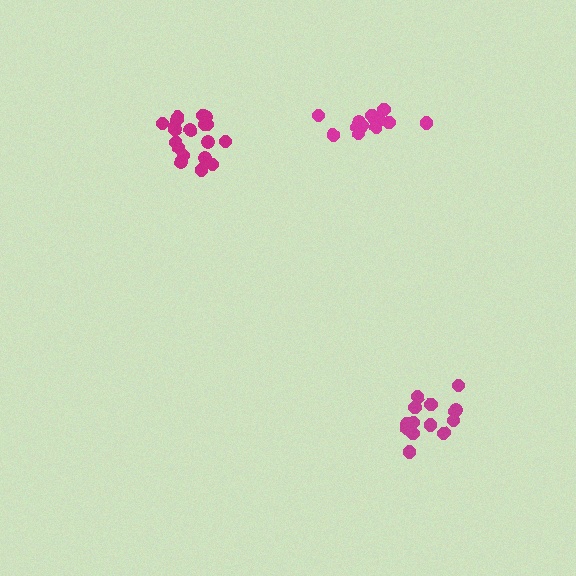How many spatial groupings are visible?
There are 3 spatial groupings.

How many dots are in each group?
Group 1: 14 dots, Group 2: 13 dots, Group 3: 19 dots (46 total).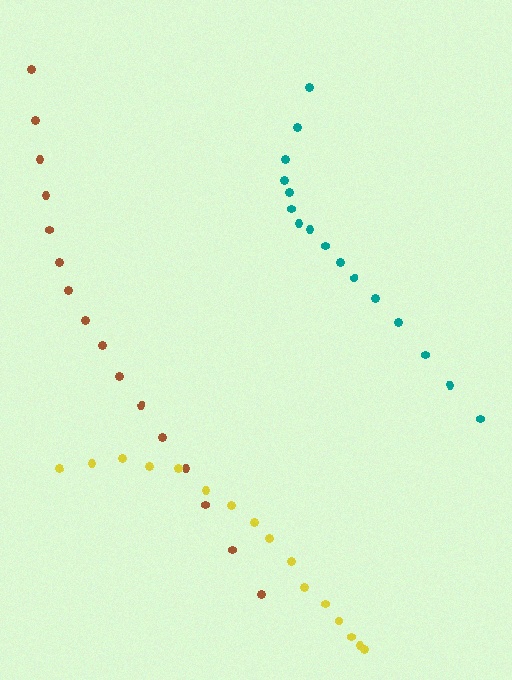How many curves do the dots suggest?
There are 3 distinct paths.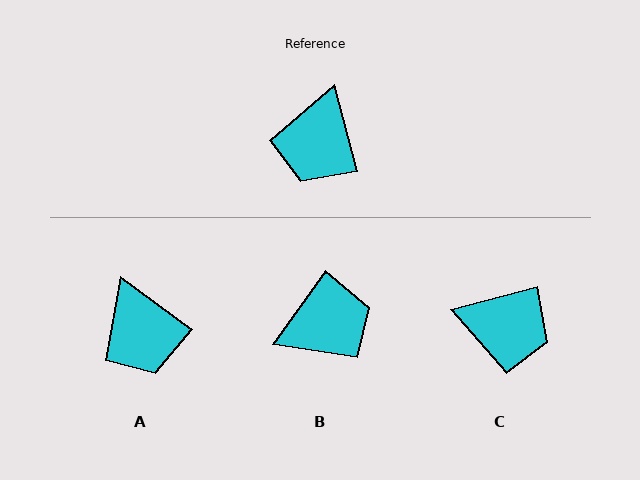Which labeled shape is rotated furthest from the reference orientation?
B, about 130 degrees away.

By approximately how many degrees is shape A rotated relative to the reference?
Approximately 39 degrees counter-clockwise.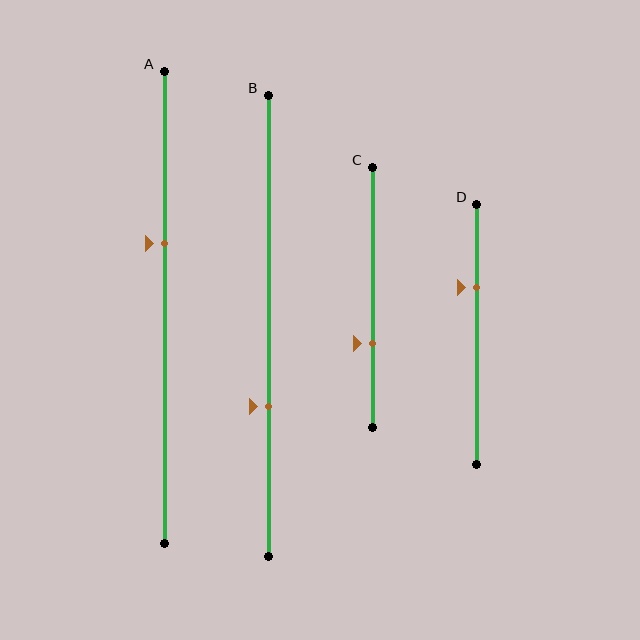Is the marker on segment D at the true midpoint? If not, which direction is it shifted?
No, the marker on segment D is shifted upward by about 18% of the segment length.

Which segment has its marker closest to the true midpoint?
Segment A has its marker closest to the true midpoint.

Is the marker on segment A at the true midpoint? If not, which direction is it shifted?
No, the marker on segment A is shifted upward by about 13% of the segment length.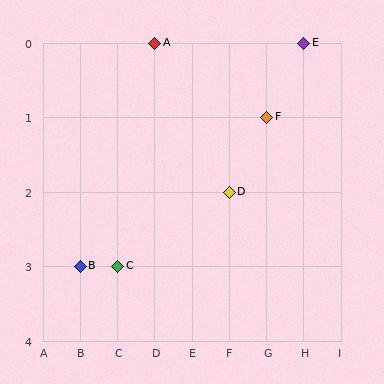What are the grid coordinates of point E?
Point E is at grid coordinates (H, 0).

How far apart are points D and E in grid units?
Points D and E are 2 columns and 2 rows apart (about 2.8 grid units diagonally).